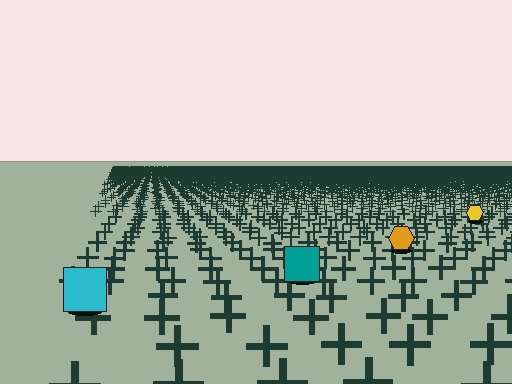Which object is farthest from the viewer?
The yellow hexagon is farthest from the viewer. It appears smaller and the ground texture around it is denser.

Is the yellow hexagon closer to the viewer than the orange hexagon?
No. The orange hexagon is closer — you can tell from the texture gradient: the ground texture is coarser near it.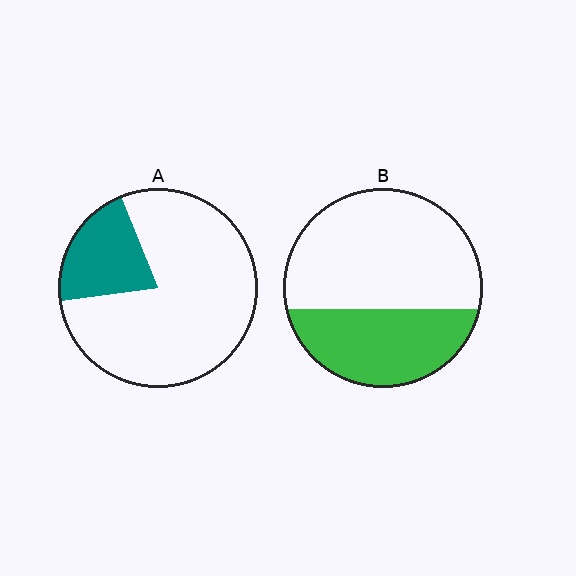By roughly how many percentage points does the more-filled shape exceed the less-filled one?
By roughly 15 percentage points (B over A).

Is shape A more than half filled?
No.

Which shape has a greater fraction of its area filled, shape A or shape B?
Shape B.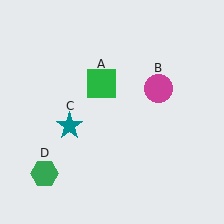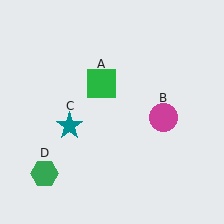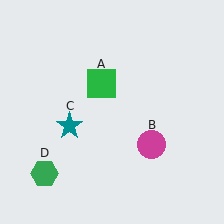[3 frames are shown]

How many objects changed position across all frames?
1 object changed position: magenta circle (object B).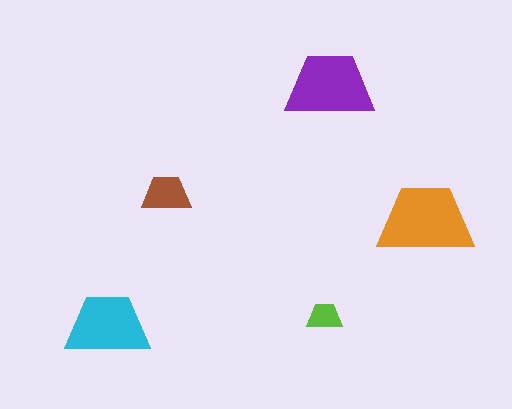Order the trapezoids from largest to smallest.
the orange one, the purple one, the cyan one, the brown one, the lime one.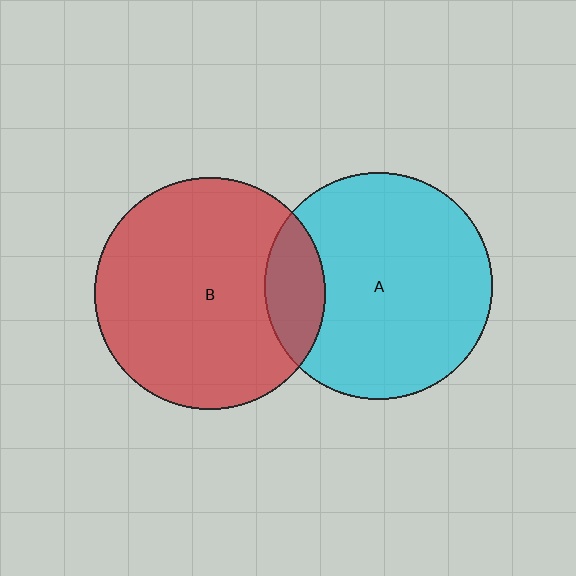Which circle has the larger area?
Circle B (red).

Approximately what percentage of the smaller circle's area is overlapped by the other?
Approximately 15%.